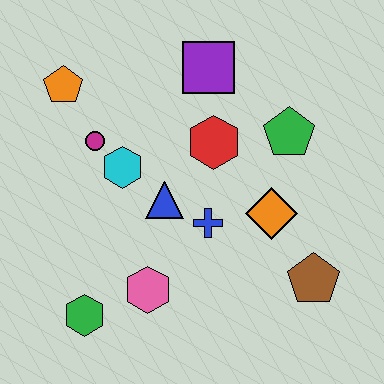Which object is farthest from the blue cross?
The orange pentagon is farthest from the blue cross.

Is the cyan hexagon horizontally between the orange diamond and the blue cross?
No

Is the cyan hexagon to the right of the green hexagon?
Yes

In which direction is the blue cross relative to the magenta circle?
The blue cross is to the right of the magenta circle.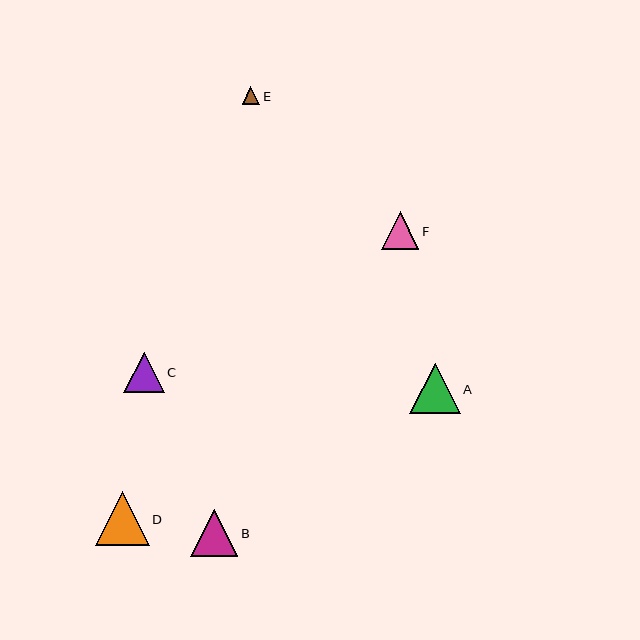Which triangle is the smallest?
Triangle E is the smallest with a size of approximately 17 pixels.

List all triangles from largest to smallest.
From largest to smallest: D, A, B, C, F, E.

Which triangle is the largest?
Triangle D is the largest with a size of approximately 54 pixels.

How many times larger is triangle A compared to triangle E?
Triangle A is approximately 2.9 times the size of triangle E.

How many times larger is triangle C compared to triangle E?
Triangle C is approximately 2.3 times the size of triangle E.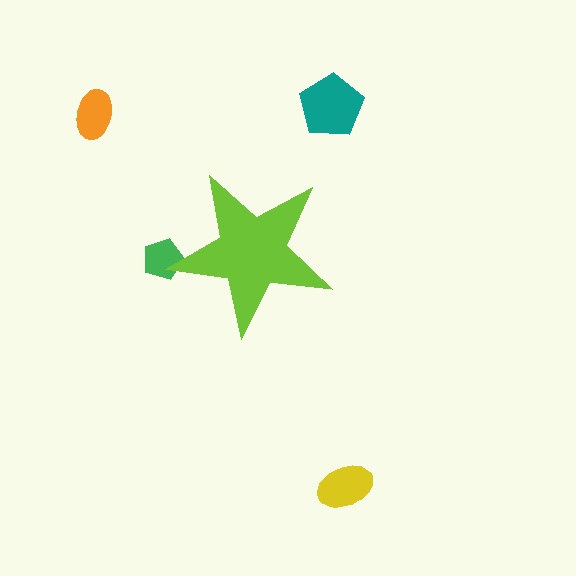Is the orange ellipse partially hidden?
No, the orange ellipse is fully visible.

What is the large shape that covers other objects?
A lime star.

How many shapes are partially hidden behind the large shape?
1 shape is partially hidden.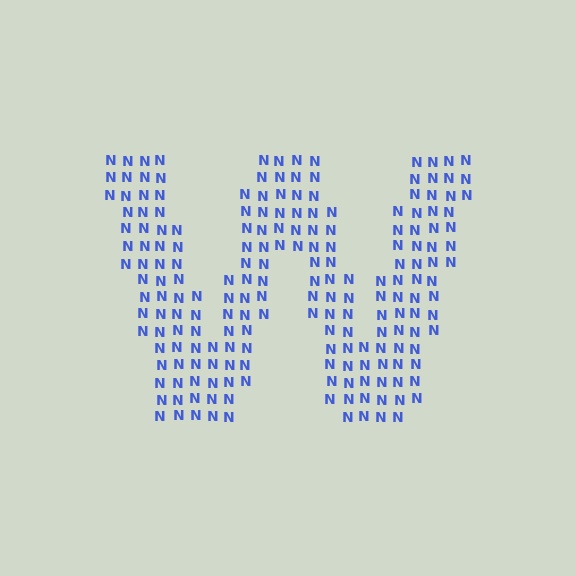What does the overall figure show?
The overall figure shows the letter W.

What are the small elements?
The small elements are letter N's.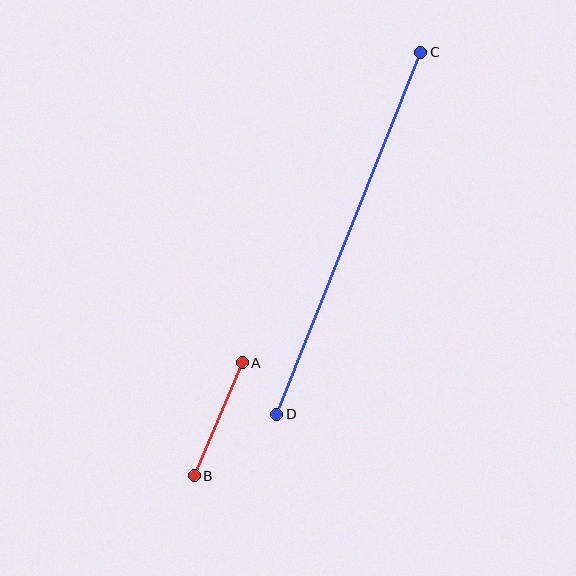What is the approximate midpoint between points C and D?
The midpoint is at approximately (349, 233) pixels.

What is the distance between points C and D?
The distance is approximately 390 pixels.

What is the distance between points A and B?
The distance is approximately 123 pixels.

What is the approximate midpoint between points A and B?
The midpoint is at approximately (218, 419) pixels.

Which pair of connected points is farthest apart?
Points C and D are farthest apart.